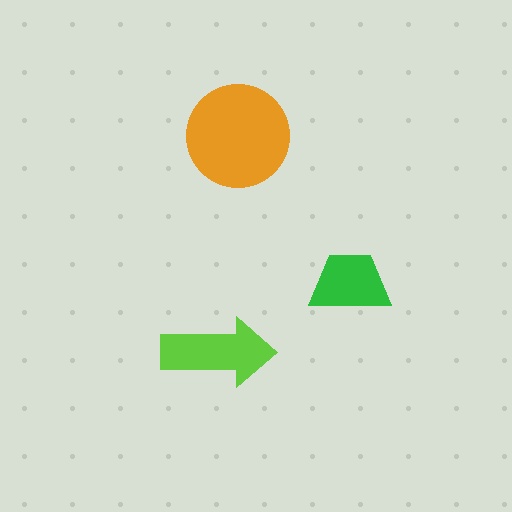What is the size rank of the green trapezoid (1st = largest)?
3rd.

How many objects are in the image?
There are 3 objects in the image.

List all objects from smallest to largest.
The green trapezoid, the lime arrow, the orange circle.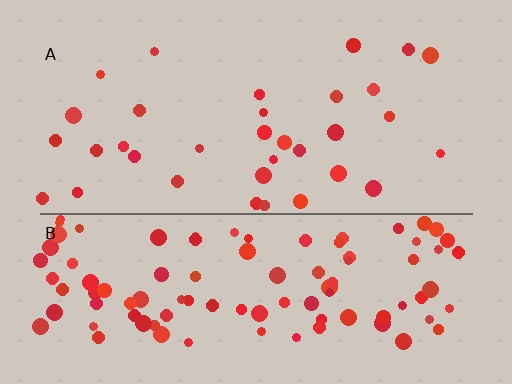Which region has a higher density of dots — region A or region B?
B (the bottom).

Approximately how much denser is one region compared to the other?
Approximately 3.1× — region B over region A.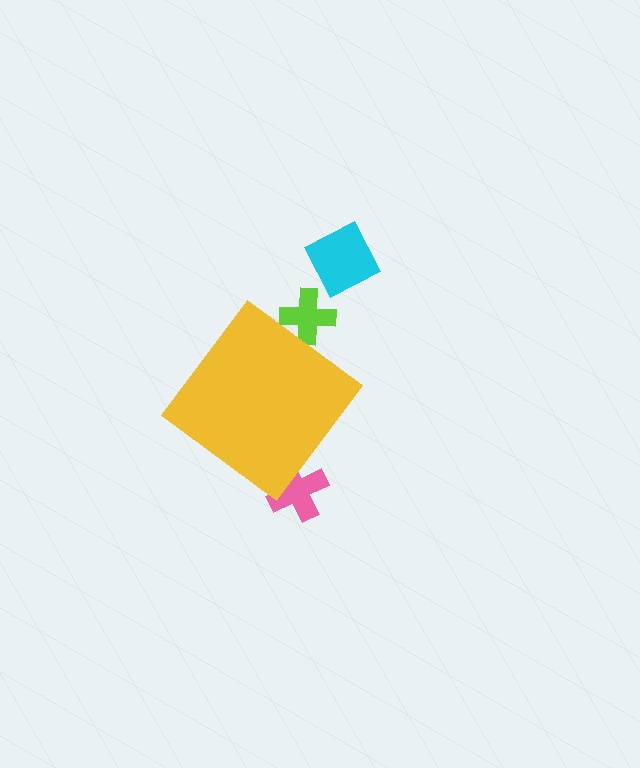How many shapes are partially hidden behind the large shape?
2 shapes are partially hidden.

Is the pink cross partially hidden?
Yes, the pink cross is partially hidden behind the yellow diamond.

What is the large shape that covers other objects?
A yellow diamond.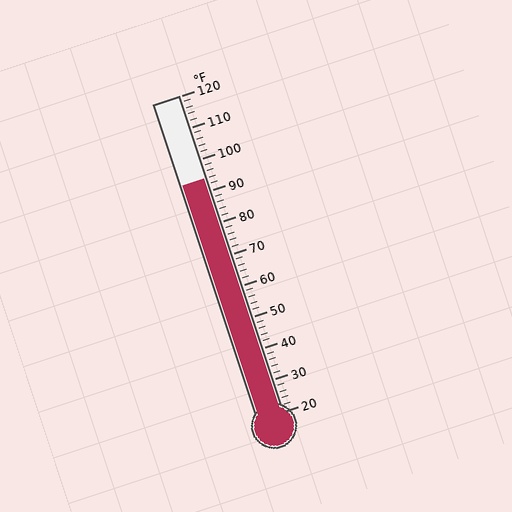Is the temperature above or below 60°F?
The temperature is above 60°F.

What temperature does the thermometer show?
The thermometer shows approximately 94°F.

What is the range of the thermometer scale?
The thermometer scale ranges from 20°F to 120°F.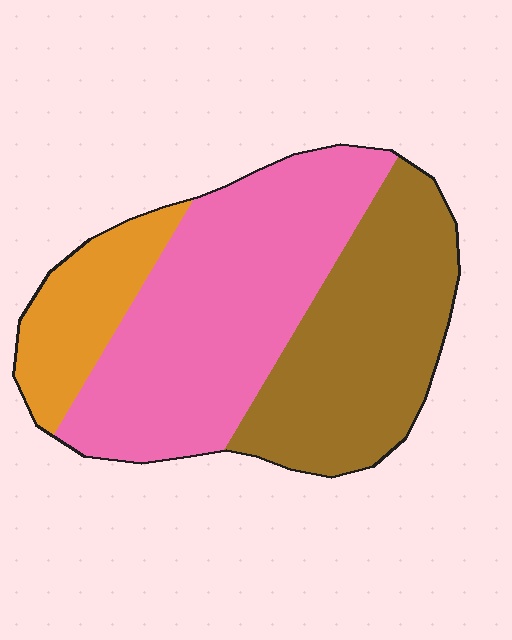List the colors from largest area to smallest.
From largest to smallest: pink, brown, orange.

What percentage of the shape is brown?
Brown covers 36% of the shape.